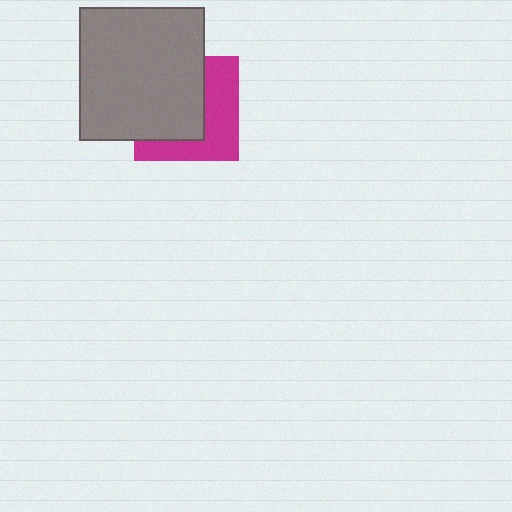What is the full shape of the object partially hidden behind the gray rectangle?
The partially hidden object is a magenta square.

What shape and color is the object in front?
The object in front is a gray rectangle.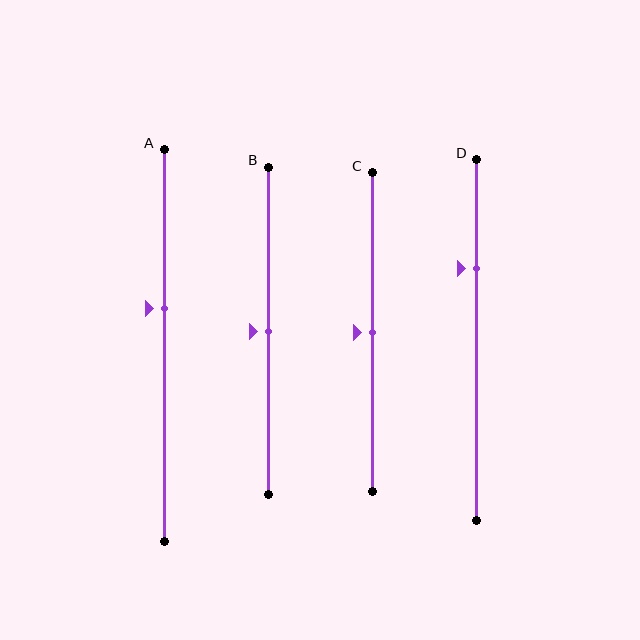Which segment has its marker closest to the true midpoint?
Segment B has its marker closest to the true midpoint.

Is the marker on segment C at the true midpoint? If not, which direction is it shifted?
Yes, the marker on segment C is at the true midpoint.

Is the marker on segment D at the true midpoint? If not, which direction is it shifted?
No, the marker on segment D is shifted upward by about 20% of the segment length.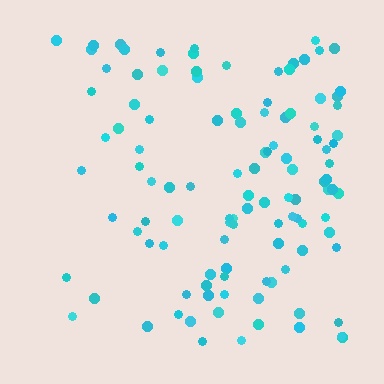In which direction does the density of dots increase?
From left to right, with the right side densest.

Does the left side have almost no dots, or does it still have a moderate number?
Still a moderate number, just noticeably fewer than the right.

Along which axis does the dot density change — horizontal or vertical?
Horizontal.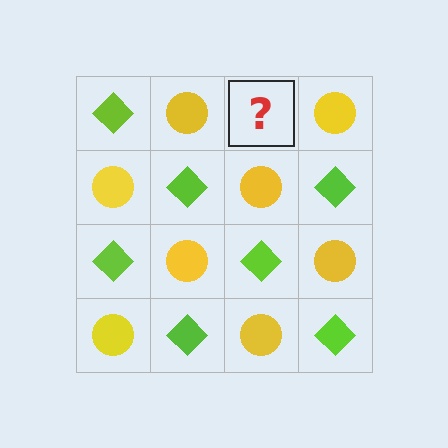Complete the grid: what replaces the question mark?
The question mark should be replaced with a lime diamond.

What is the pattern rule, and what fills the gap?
The rule is that it alternates lime diamond and yellow circle in a checkerboard pattern. The gap should be filled with a lime diamond.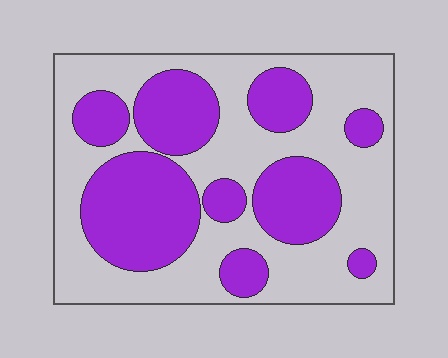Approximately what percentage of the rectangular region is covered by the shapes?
Approximately 40%.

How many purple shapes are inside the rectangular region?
9.